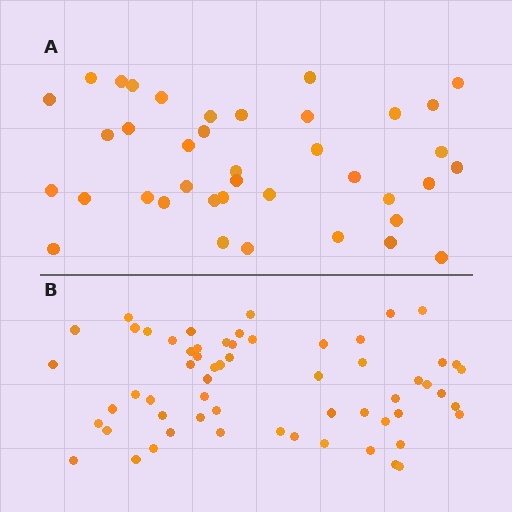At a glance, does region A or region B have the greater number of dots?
Region B (the bottom region) has more dots.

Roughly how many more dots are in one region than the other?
Region B has approximately 20 more dots than region A.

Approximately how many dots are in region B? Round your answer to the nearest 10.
About 60 dots.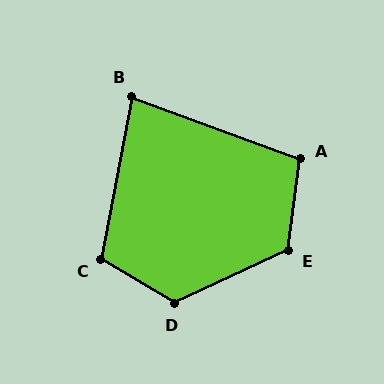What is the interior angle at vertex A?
Approximately 103 degrees (obtuse).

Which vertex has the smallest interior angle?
B, at approximately 80 degrees.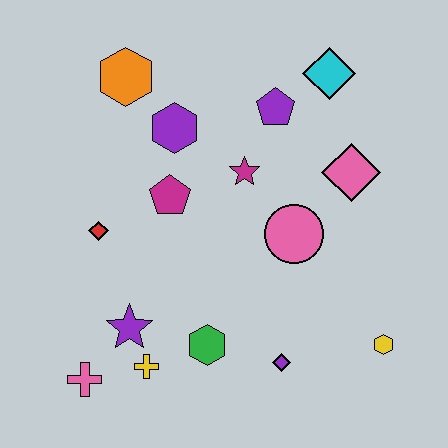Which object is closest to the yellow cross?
The purple star is closest to the yellow cross.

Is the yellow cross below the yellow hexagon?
Yes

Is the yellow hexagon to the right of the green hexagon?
Yes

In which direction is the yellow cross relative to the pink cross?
The yellow cross is to the right of the pink cross.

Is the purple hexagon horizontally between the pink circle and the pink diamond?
No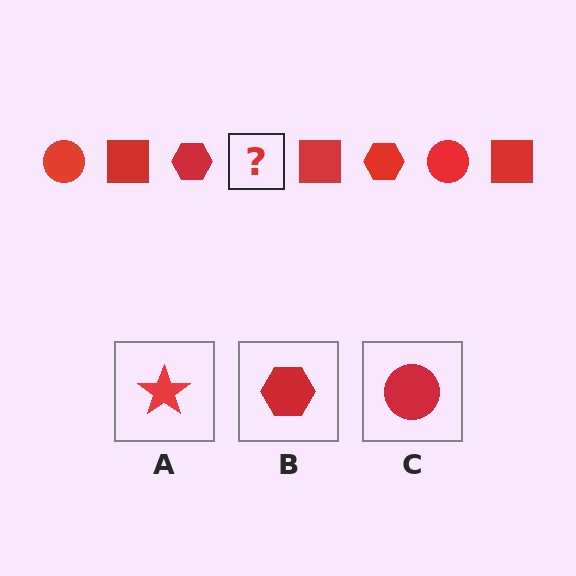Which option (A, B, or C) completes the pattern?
C.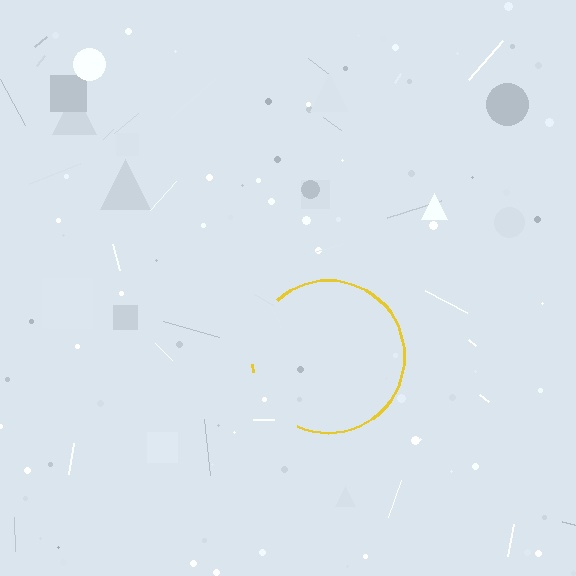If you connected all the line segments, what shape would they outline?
They would outline a circle.